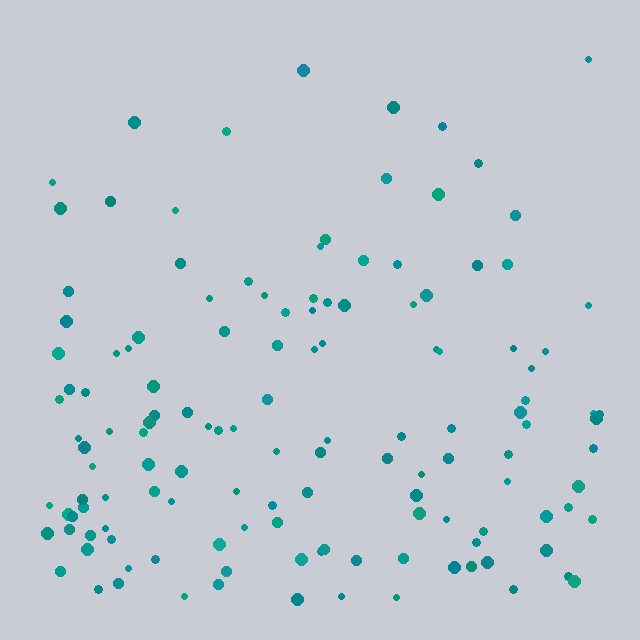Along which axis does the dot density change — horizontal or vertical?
Vertical.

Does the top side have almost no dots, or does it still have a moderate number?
Still a moderate number, just noticeably fewer than the bottom.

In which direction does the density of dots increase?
From top to bottom, with the bottom side densest.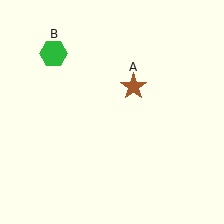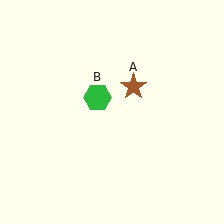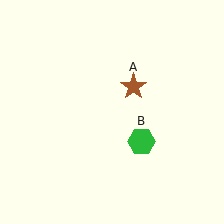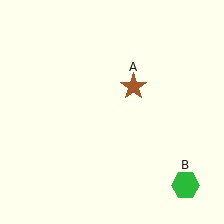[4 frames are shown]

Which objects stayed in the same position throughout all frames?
Brown star (object A) remained stationary.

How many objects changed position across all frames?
1 object changed position: green hexagon (object B).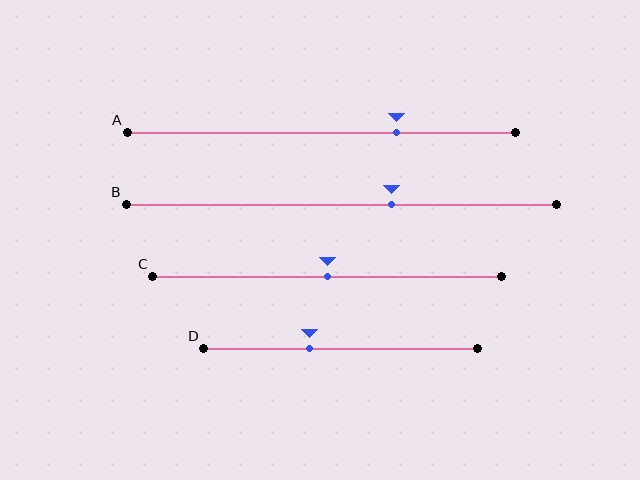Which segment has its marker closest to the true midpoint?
Segment C has its marker closest to the true midpoint.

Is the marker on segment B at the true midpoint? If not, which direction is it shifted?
No, the marker on segment B is shifted to the right by about 12% of the segment length.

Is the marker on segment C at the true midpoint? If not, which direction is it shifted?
Yes, the marker on segment C is at the true midpoint.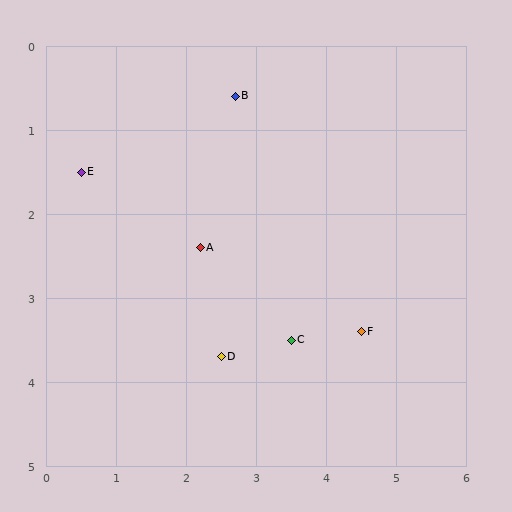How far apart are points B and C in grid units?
Points B and C are about 3.0 grid units apart.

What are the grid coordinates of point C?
Point C is at approximately (3.5, 3.5).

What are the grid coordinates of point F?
Point F is at approximately (4.5, 3.4).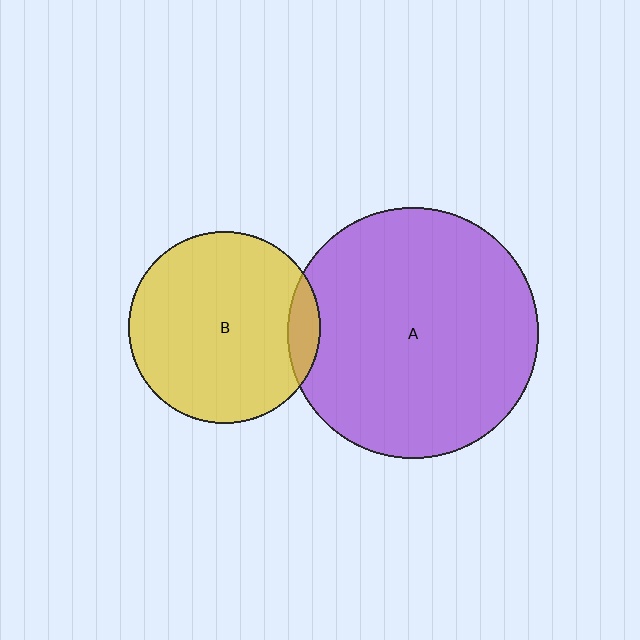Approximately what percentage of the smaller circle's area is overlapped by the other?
Approximately 10%.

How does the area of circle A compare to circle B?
Approximately 1.7 times.